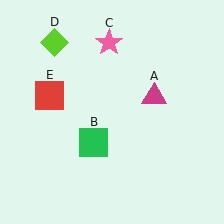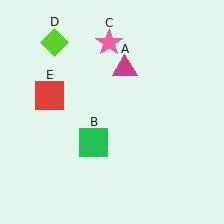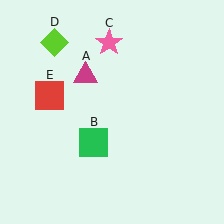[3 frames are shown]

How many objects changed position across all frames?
1 object changed position: magenta triangle (object A).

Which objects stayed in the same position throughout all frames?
Green square (object B) and pink star (object C) and lime diamond (object D) and red square (object E) remained stationary.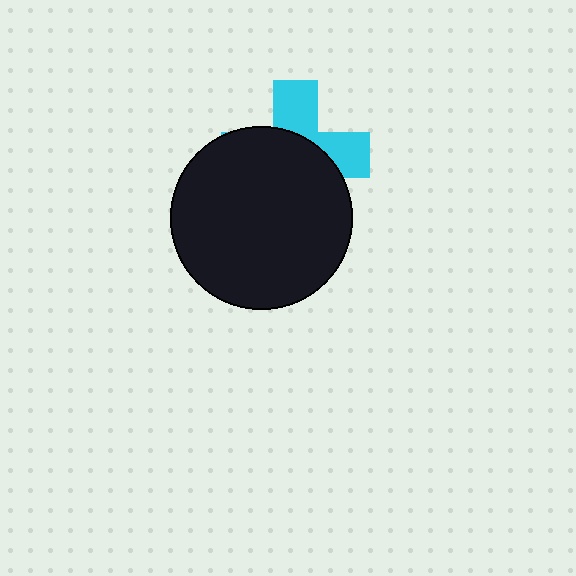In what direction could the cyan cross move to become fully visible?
The cyan cross could move up. That would shift it out from behind the black circle entirely.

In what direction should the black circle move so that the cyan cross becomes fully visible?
The black circle should move down. That is the shortest direction to clear the overlap and leave the cyan cross fully visible.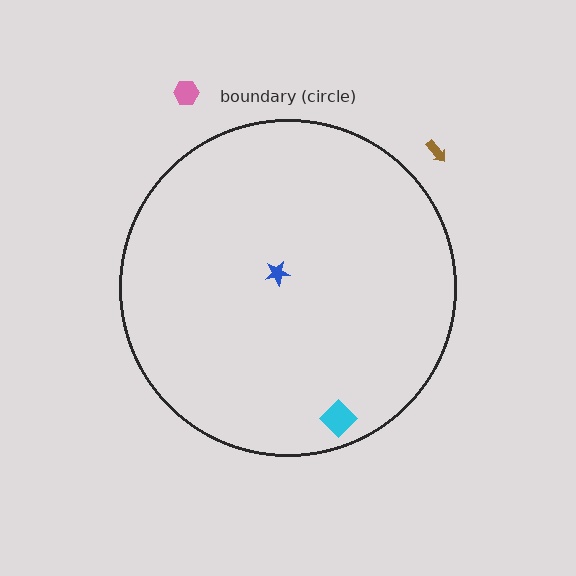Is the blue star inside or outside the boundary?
Inside.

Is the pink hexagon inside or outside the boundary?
Outside.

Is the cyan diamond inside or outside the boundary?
Inside.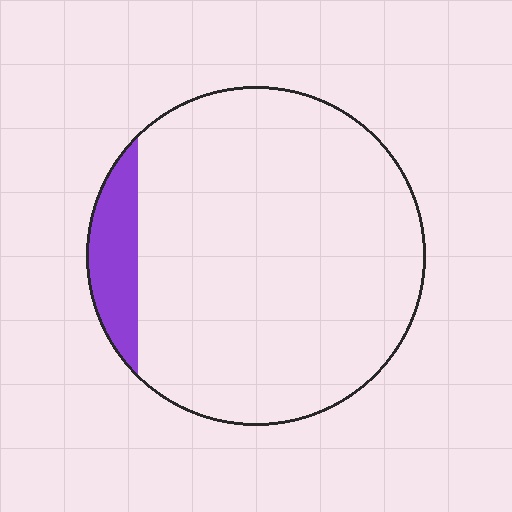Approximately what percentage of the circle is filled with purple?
Approximately 10%.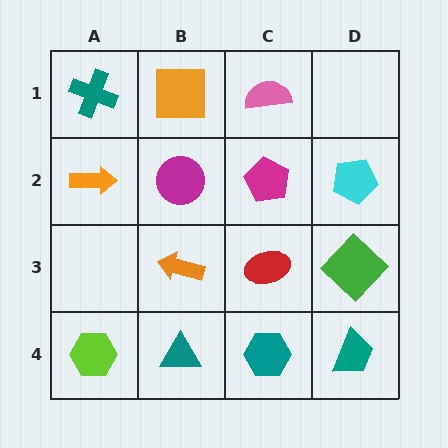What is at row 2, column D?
A cyan pentagon.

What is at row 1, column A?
A teal cross.